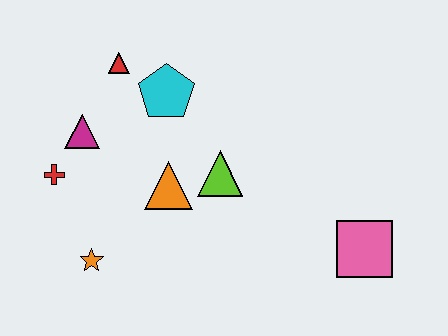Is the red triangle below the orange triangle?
No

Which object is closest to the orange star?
The red cross is closest to the orange star.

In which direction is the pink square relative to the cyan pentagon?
The pink square is to the right of the cyan pentagon.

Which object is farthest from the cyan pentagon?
The pink square is farthest from the cyan pentagon.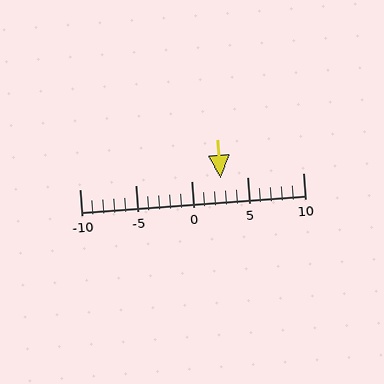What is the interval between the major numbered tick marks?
The major tick marks are spaced 5 units apart.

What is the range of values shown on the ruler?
The ruler shows values from -10 to 10.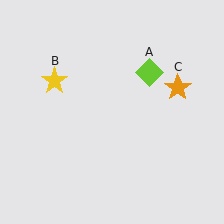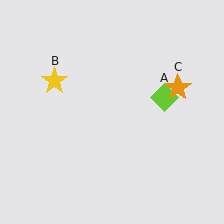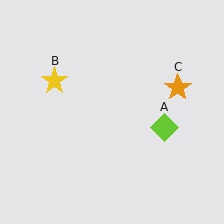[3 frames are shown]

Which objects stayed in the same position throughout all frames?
Yellow star (object B) and orange star (object C) remained stationary.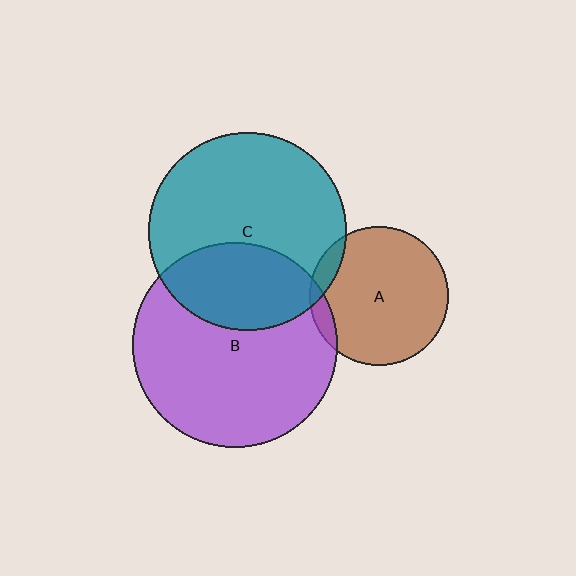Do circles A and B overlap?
Yes.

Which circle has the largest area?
Circle B (purple).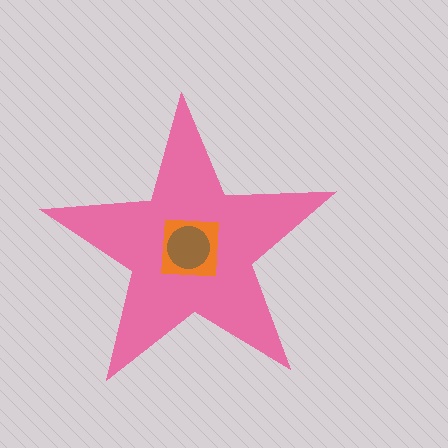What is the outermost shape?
The pink star.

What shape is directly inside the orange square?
The brown circle.